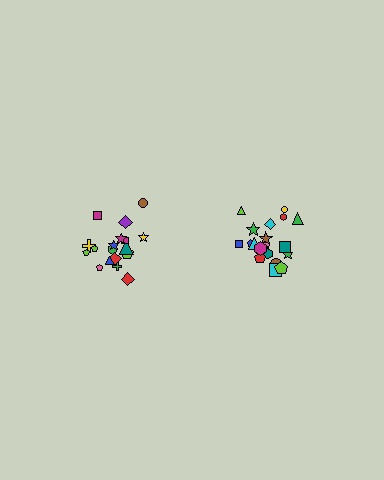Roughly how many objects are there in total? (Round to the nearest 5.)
Roughly 40 objects in total.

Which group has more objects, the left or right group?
The right group.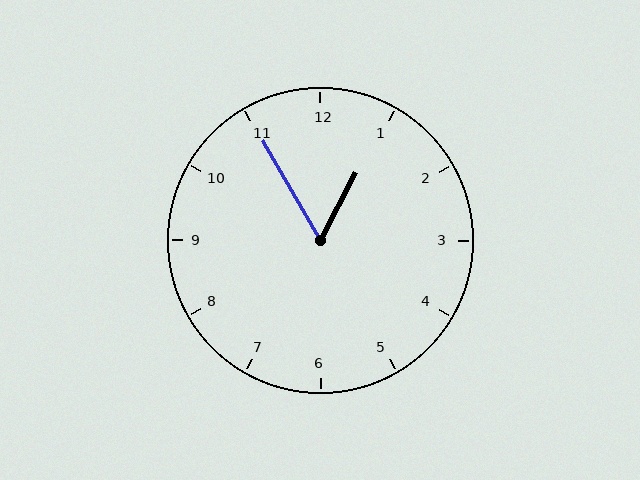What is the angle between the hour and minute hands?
Approximately 58 degrees.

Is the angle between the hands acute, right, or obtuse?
It is acute.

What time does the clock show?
12:55.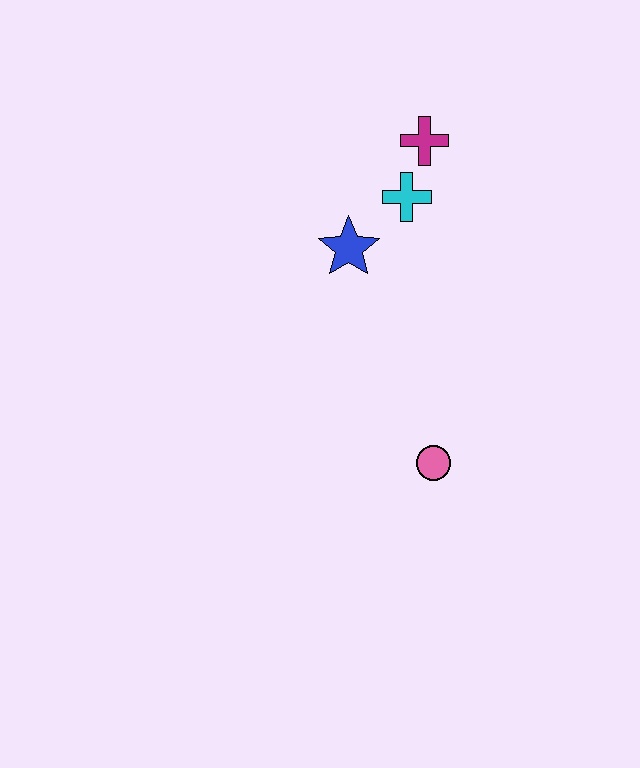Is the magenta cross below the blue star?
No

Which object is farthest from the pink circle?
The magenta cross is farthest from the pink circle.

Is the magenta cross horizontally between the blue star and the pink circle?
Yes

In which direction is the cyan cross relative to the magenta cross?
The cyan cross is below the magenta cross.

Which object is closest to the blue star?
The cyan cross is closest to the blue star.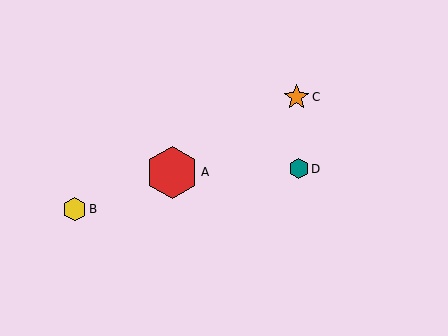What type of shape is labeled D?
Shape D is a teal hexagon.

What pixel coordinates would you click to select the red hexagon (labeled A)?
Click at (172, 172) to select the red hexagon A.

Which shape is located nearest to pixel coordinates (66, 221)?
The yellow hexagon (labeled B) at (74, 209) is nearest to that location.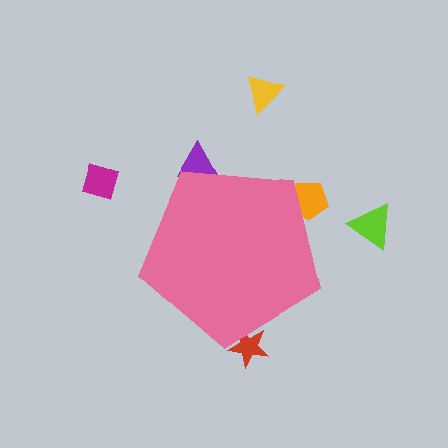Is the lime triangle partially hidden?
No, the lime triangle is fully visible.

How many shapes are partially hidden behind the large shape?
3 shapes are partially hidden.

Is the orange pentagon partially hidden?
Yes, the orange pentagon is partially hidden behind the pink pentagon.